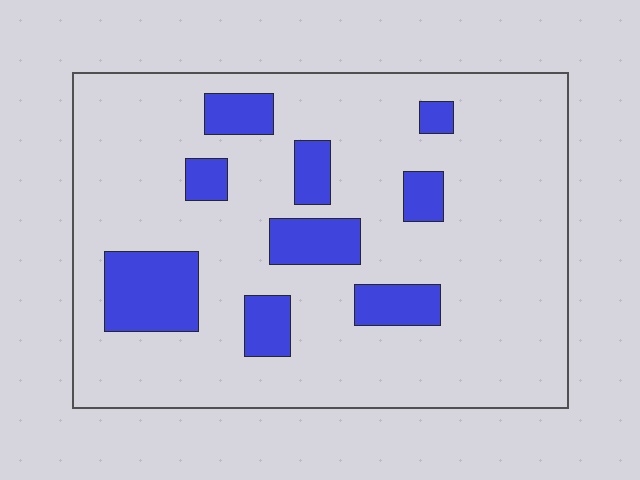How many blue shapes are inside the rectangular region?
9.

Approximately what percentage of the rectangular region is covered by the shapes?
Approximately 15%.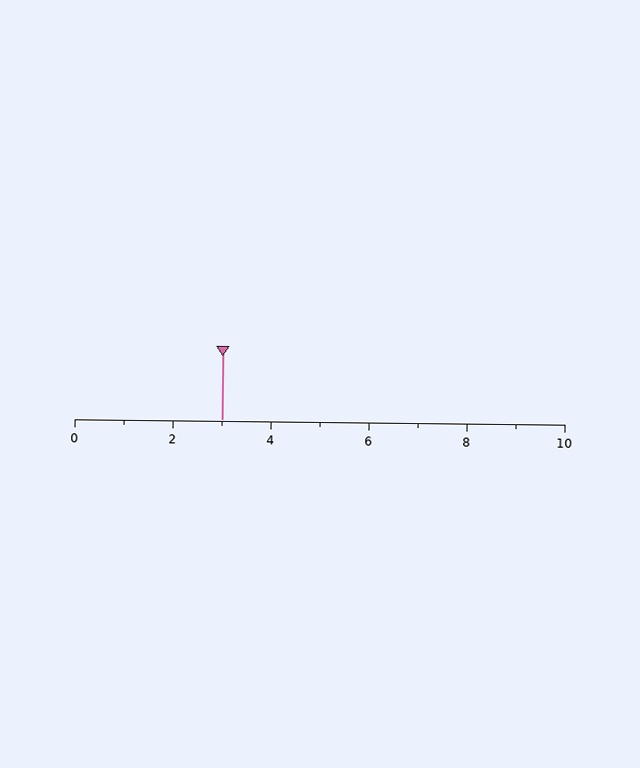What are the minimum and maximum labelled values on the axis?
The axis runs from 0 to 10.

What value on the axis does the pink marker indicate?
The marker indicates approximately 3.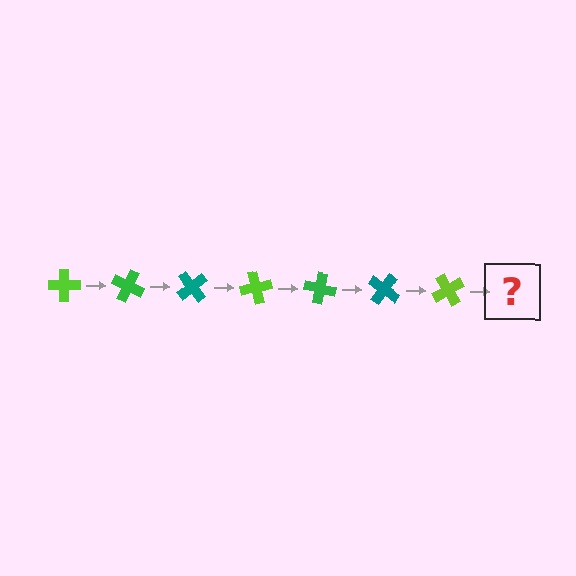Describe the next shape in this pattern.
It should be a green cross, rotated 175 degrees from the start.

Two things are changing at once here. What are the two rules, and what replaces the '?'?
The two rules are that it rotates 25 degrees each step and the color cycles through lime, green, and teal. The '?' should be a green cross, rotated 175 degrees from the start.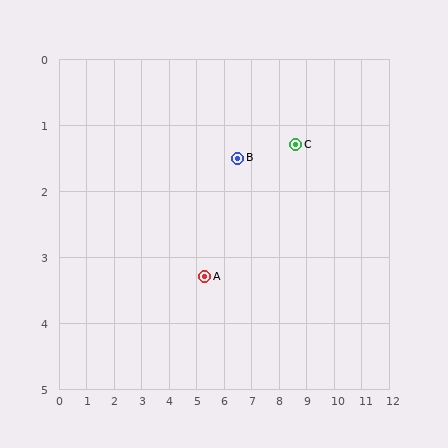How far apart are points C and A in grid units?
Points C and A are about 3.9 grid units apart.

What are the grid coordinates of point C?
Point C is at approximately (8.6, 1.3).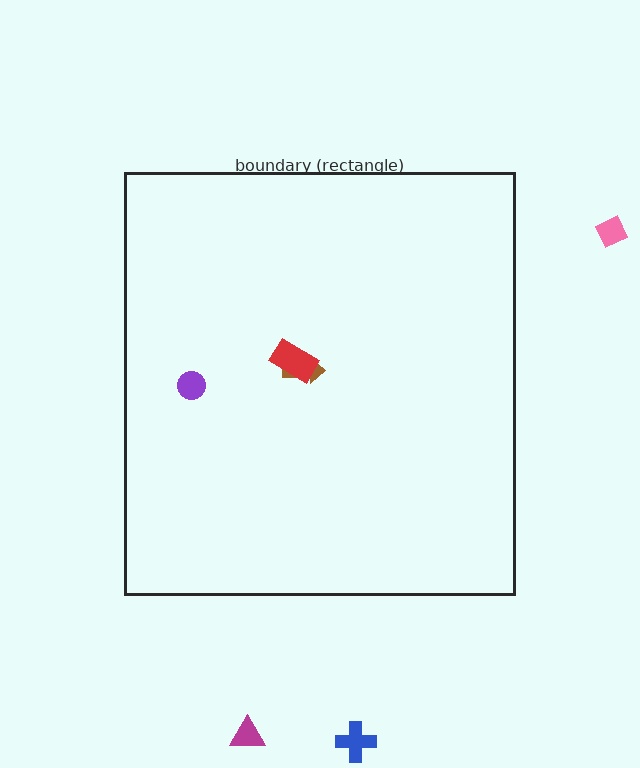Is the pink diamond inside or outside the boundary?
Outside.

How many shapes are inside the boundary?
3 inside, 3 outside.